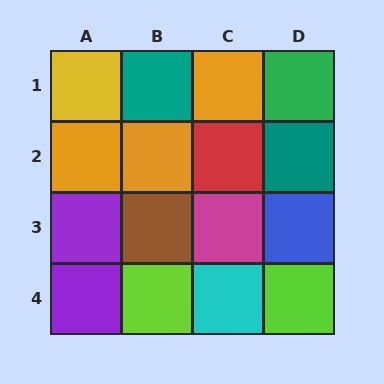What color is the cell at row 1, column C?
Orange.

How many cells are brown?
1 cell is brown.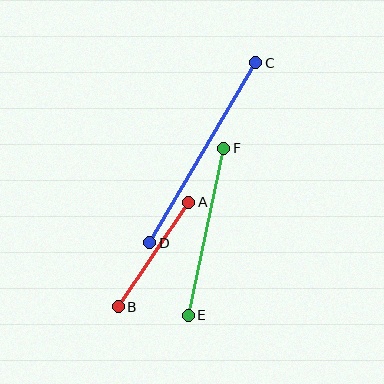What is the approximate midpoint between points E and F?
The midpoint is at approximately (206, 232) pixels.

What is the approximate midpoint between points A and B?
The midpoint is at approximately (154, 255) pixels.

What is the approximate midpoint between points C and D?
The midpoint is at approximately (203, 153) pixels.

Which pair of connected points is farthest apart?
Points C and D are farthest apart.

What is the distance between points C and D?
The distance is approximately 209 pixels.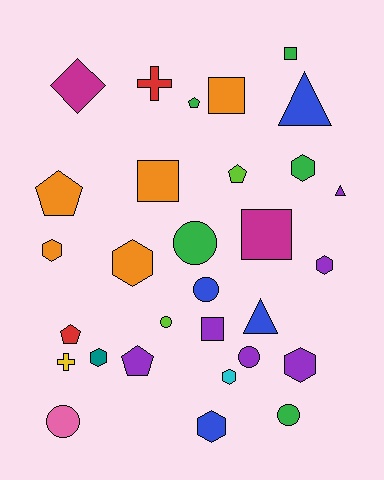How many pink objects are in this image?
There is 1 pink object.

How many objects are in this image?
There are 30 objects.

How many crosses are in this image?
There are 2 crosses.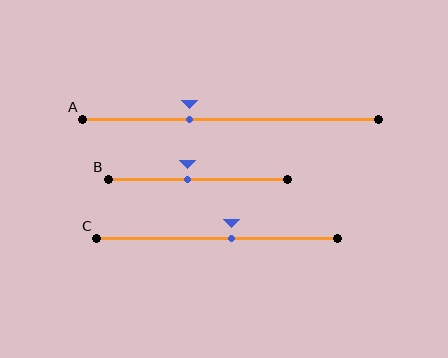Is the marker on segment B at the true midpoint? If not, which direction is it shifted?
No, the marker on segment B is shifted to the left by about 6% of the segment length.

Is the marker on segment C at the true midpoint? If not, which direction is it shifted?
No, the marker on segment C is shifted to the right by about 6% of the segment length.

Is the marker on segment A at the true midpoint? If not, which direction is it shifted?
No, the marker on segment A is shifted to the left by about 14% of the segment length.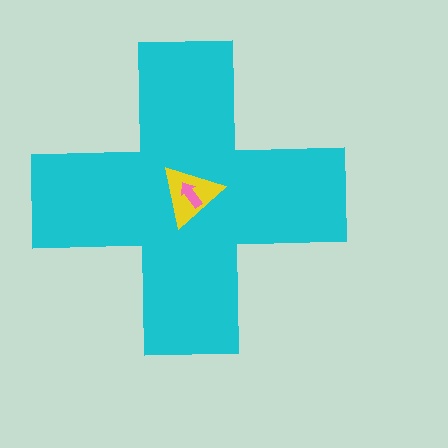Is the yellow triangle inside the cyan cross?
Yes.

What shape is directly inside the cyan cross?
The yellow triangle.